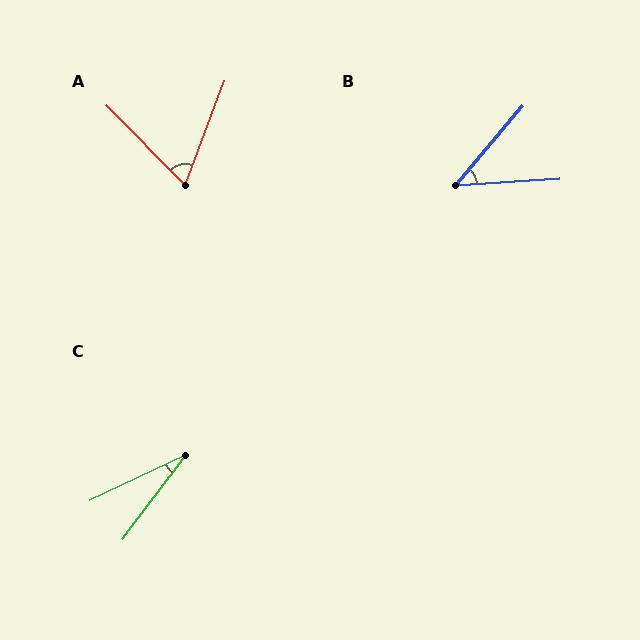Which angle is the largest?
A, at approximately 65 degrees.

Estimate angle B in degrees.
Approximately 46 degrees.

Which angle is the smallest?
C, at approximately 28 degrees.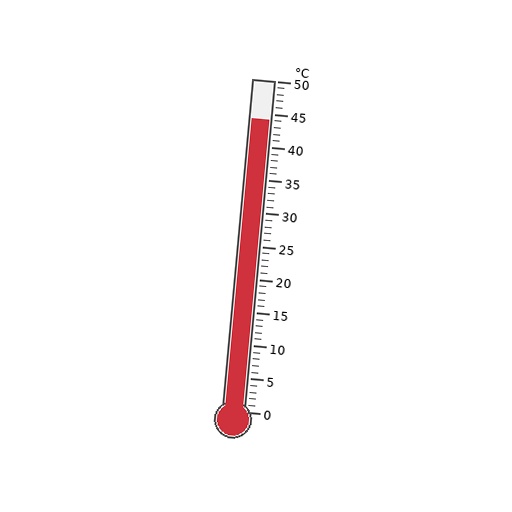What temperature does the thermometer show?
The thermometer shows approximately 44°C.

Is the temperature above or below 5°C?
The temperature is above 5°C.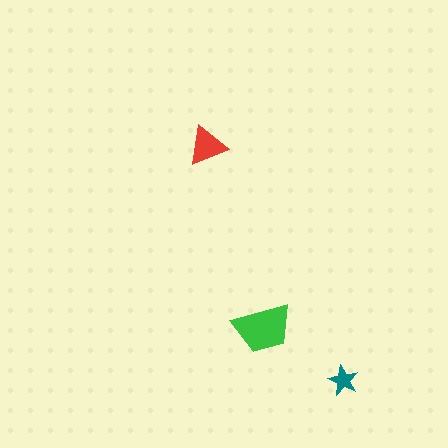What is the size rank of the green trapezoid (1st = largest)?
1st.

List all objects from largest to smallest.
The green trapezoid, the red triangle, the teal star.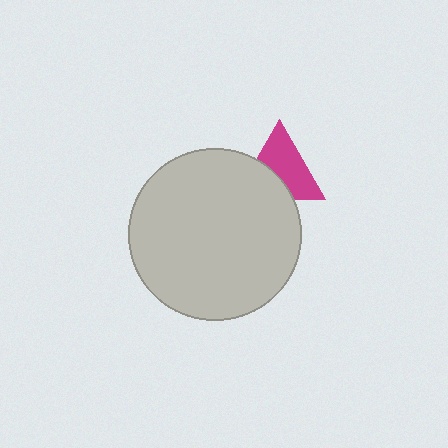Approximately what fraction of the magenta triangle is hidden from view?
Roughly 38% of the magenta triangle is hidden behind the light gray circle.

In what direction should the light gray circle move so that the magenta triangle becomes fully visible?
The light gray circle should move down. That is the shortest direction to clear the overlap and leave the magenta triangle fully visible.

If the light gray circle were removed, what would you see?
You would see the complete magenta triangle.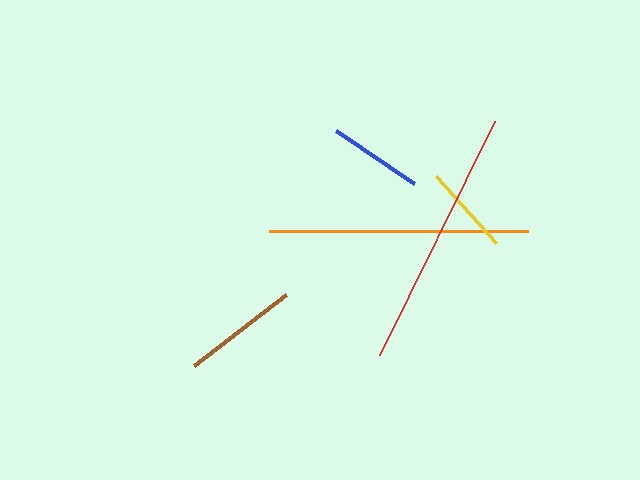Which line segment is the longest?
The red line is the longest at approximately 261 pixels.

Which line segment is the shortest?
The yellow line is the shortest at approximately 89 pixels.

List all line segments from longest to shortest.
From longest to shortest: red, orange, brown, blue, yellow.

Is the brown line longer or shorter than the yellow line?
The brown line is longer than the yellow line.